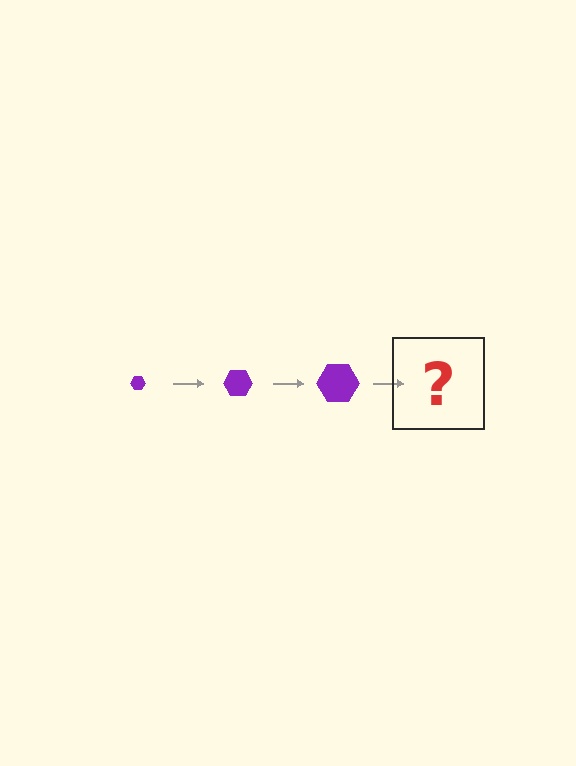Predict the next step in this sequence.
The next step is a purple hexagon, larger than the previous one.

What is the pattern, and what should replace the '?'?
The pattern is that the hexagon gets progressively larger each step. The '?' should be a purple hexagon, larger than the previous one.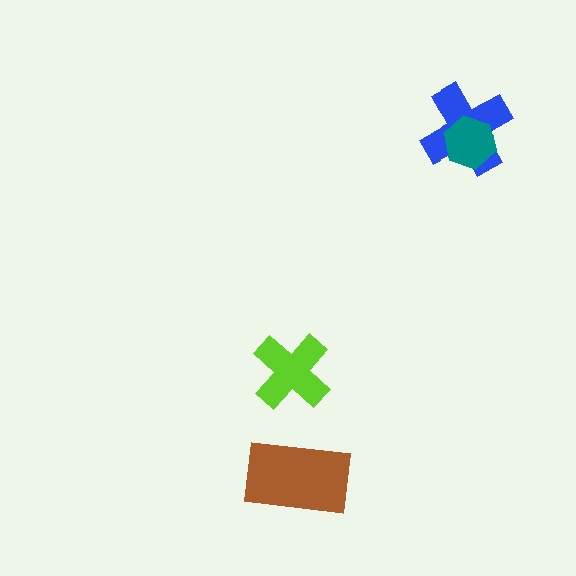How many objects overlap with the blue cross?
1 object overlaps with the blue cross.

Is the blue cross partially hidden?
Yes, it is partially covered by another shape.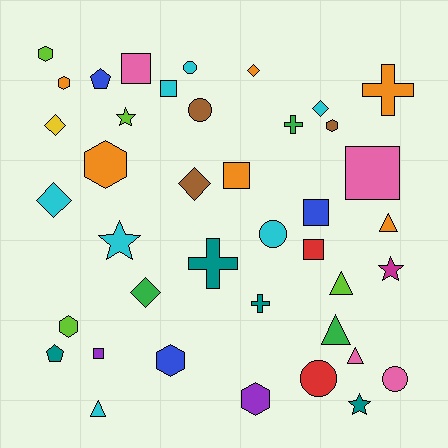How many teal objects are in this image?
There are 4 teal objects.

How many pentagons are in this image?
There are 2 pentagons.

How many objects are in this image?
There are 40 objects.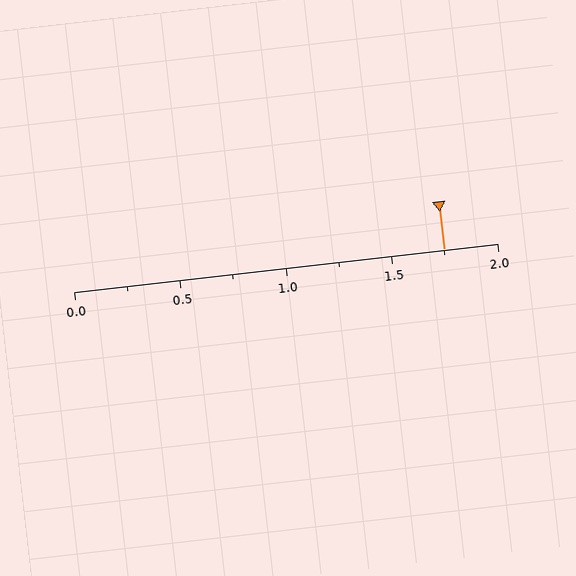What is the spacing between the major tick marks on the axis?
The major ticks are spaced 0.5 apart.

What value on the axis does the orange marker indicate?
The marker indicates approximately 1.75.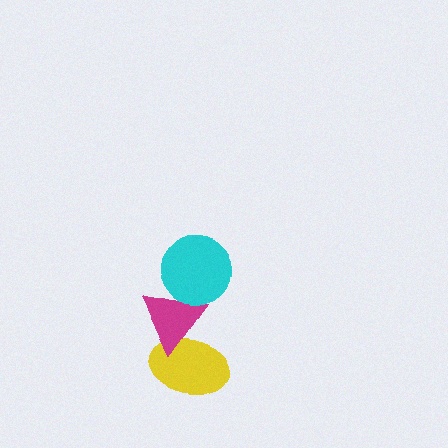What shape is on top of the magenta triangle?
The cyan circle is on top of the magenta triangle.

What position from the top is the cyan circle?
The cyan circle is 1st from the top.